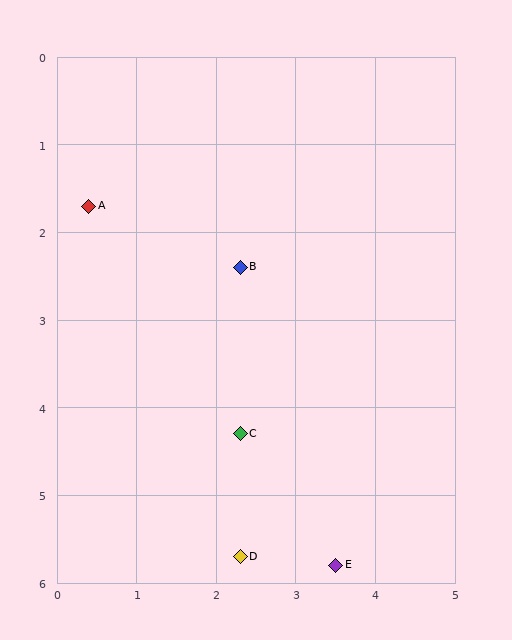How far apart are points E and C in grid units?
Points E and C are about 1.9 grid units apart.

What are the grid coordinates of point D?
Point D is at approximately (2.3, 5.7).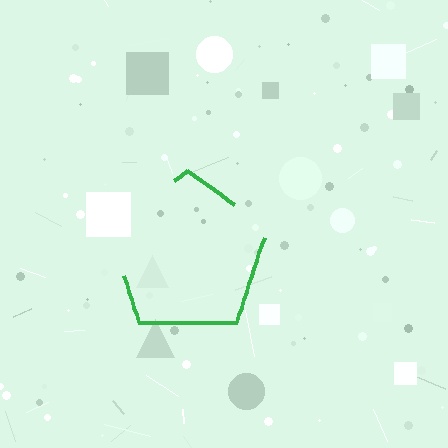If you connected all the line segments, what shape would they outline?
They would outline a pentagon.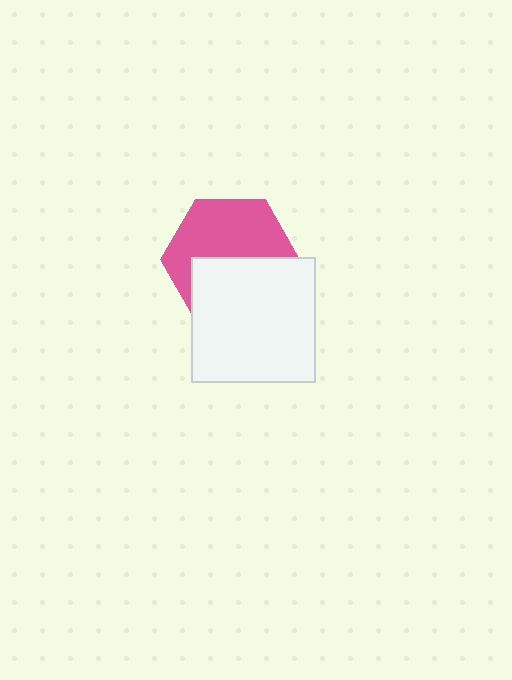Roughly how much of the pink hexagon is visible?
About half of it is visible (roughly 54%).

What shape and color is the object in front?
The object in front is a white square.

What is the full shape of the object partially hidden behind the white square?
The partially hidden object is a pink hexagon.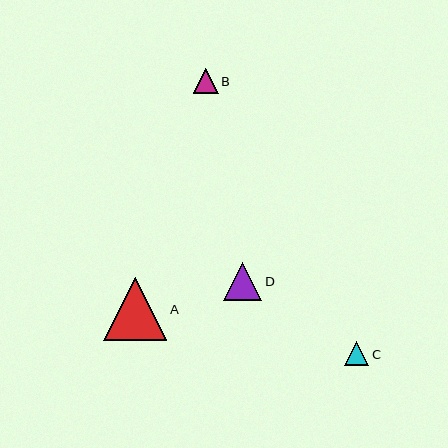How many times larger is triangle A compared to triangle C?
Triangle A is approximately 2.6 times the size of triangle C.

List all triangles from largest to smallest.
From largest to smallest: A, D, B, C.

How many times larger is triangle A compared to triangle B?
Triangle A is approximately 2.5 times the size of triangle B.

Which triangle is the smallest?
Triangle C is the smallest with a size of approximately 24 pixels.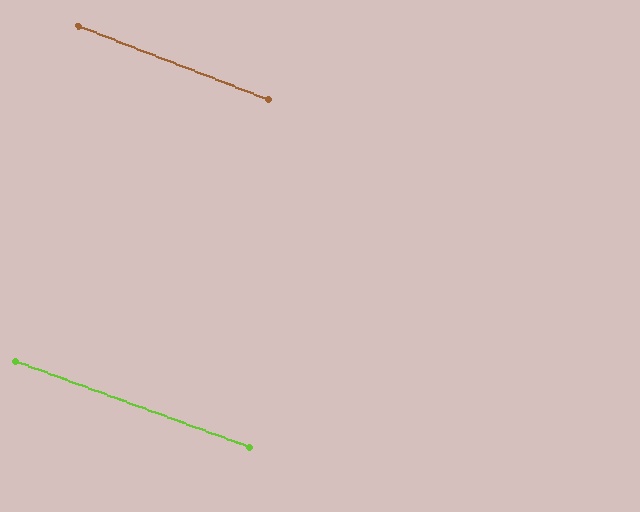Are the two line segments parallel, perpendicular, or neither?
Parallel — their directions differ by only 1.1°.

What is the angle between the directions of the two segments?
Approximately 1 degree.